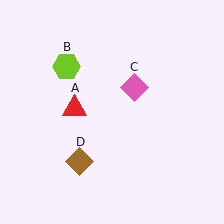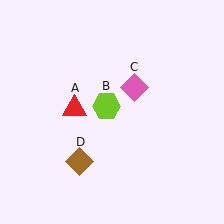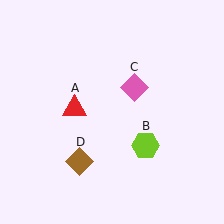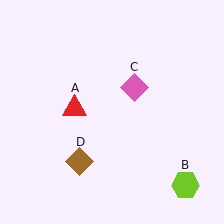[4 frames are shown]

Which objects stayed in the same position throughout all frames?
Red triangle (object A) and pink diamond (object C) and brown diamond (object D) remained stationary.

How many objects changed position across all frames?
1 object changed position: lime hexagon (object B).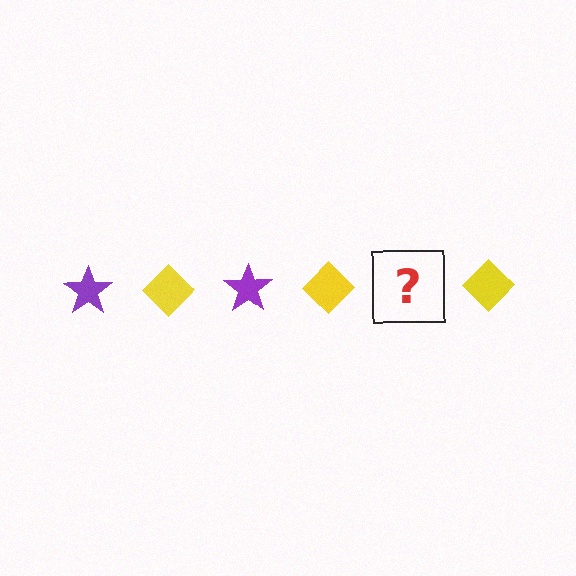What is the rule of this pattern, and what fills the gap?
The rule is that the pattern alternates between purple star and yellow diamond. The gap should be filled with a purple star.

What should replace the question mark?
The question mark should be replaced with a purple star.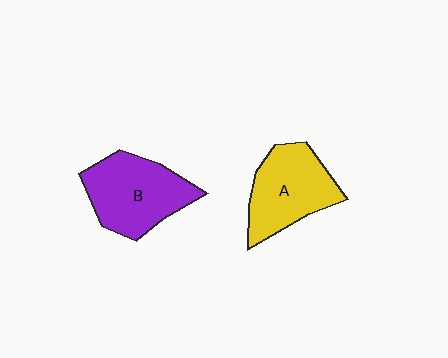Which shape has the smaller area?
Shape A (yellow).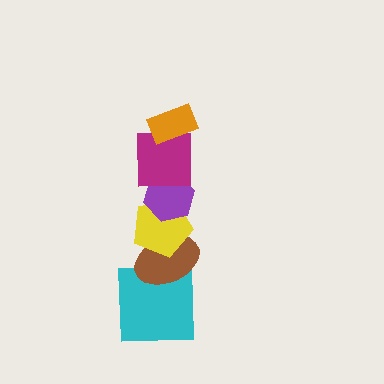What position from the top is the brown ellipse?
The brown ellipse is 5th from the top.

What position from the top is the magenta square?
The magenta square is 2nd from the top.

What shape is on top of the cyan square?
The brown ellipse is on top of the cyan square.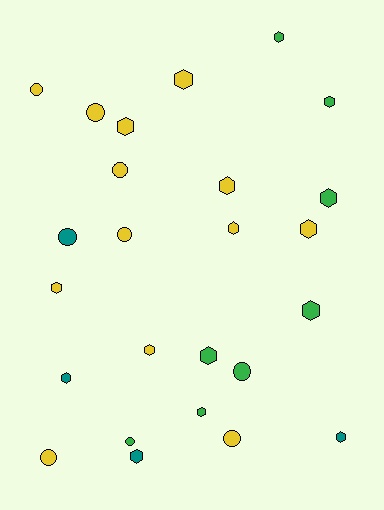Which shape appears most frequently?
Hexagon, with 16 objects.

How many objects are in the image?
There are 25 objects.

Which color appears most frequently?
Yellow, with 13 objects.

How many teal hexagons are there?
There are 3 teal hexagons.